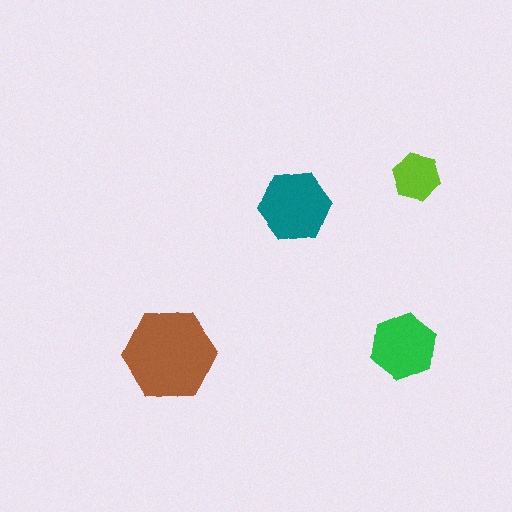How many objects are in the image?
There are 4 objects in the image.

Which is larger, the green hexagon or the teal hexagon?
The teal one.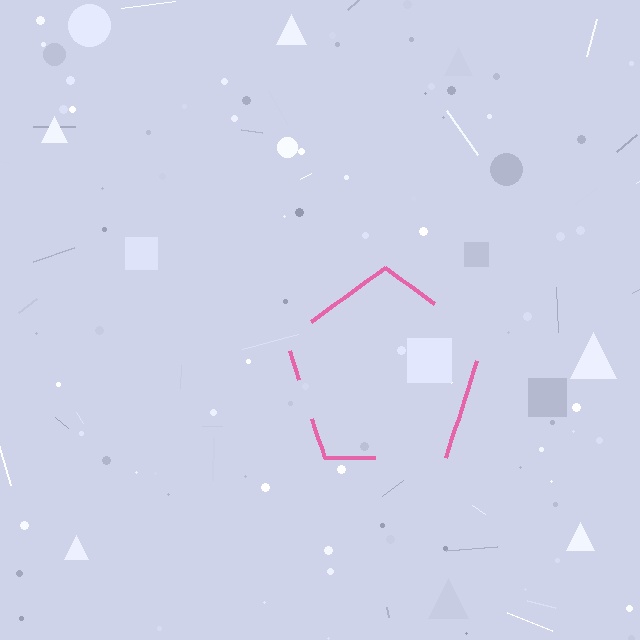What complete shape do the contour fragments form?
The contour fragments form a pentagon.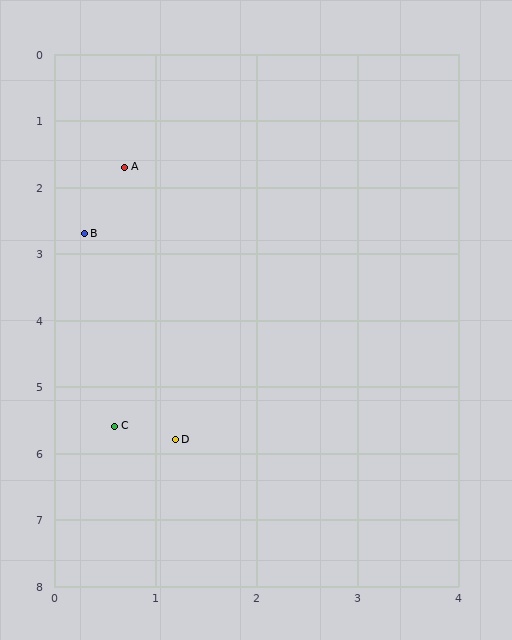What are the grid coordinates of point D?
Point D is at approximately (1.2, 5.8).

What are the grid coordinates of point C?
Point C is at approximately (0.6, 5.6).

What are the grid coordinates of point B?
Point B is at approximately (0.3, 2.7).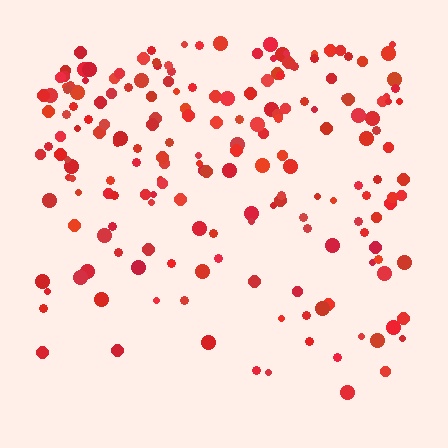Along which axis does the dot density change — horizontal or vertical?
Vertical.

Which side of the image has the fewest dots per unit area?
The bottom.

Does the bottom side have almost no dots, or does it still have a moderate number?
Still a moderate number, just noticeably fewer than the top.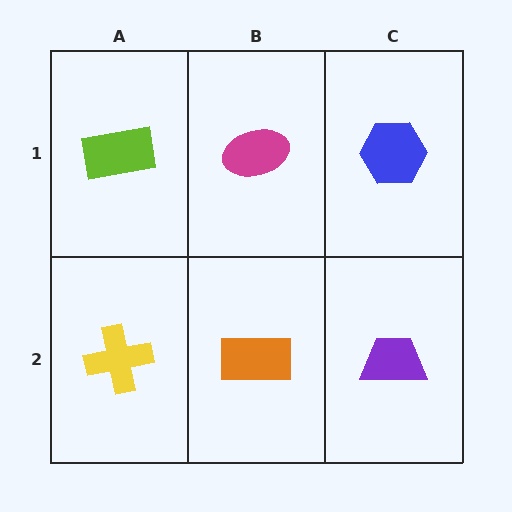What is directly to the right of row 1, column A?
A magenta ellipse.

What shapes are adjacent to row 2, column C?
A blue hexagon (row 1, column C), an orange rectangle (row 2, column B).